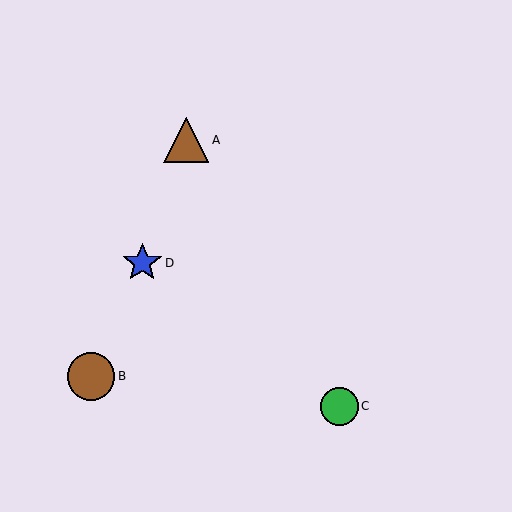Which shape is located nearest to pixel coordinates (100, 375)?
The brown circle (labeled B) at (91, 376) is nearest to that location.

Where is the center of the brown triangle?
The center of the brown triangle is at (186, 140).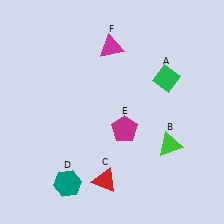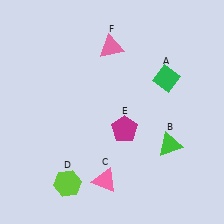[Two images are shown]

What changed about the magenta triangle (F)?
In Image 1, F is magenta. In Image 2, it changed to pink.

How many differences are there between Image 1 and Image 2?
There are 3 differences between the two images.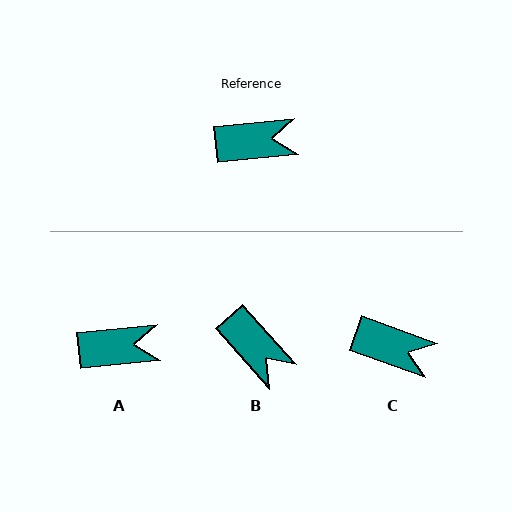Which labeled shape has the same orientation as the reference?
A.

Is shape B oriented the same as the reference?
No, it is off by about 54 degrees.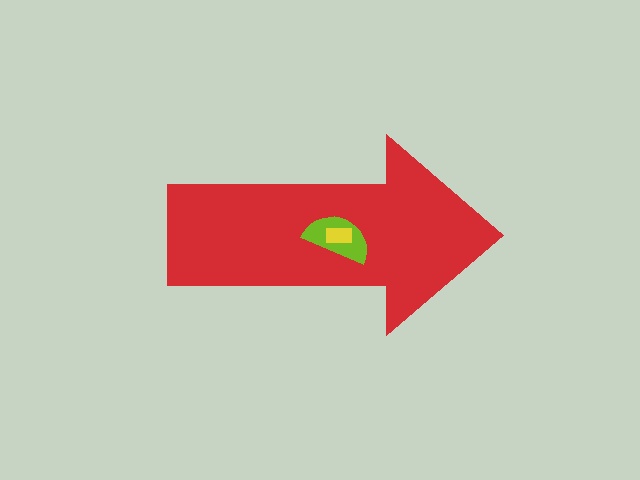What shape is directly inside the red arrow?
The lime semicircle.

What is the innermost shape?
The yellow rectangle.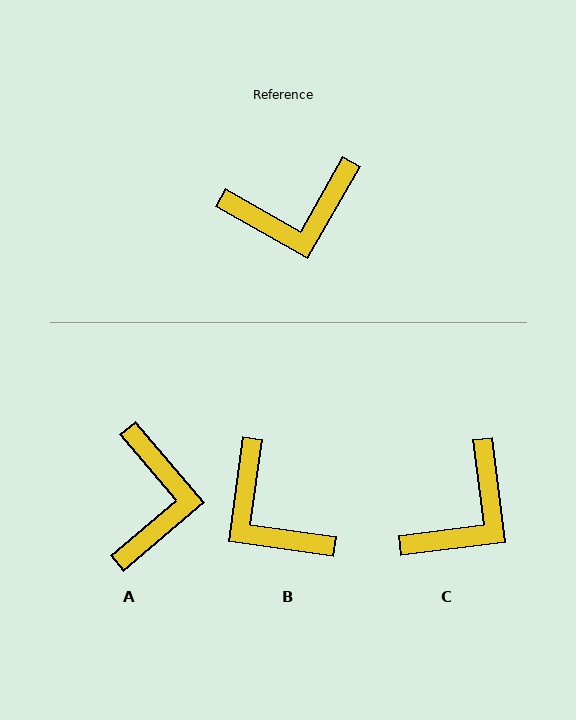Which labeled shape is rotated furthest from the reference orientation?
A, about 70 degrees away.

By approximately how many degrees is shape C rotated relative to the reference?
Approximately 37 degrees counter-clockwise.